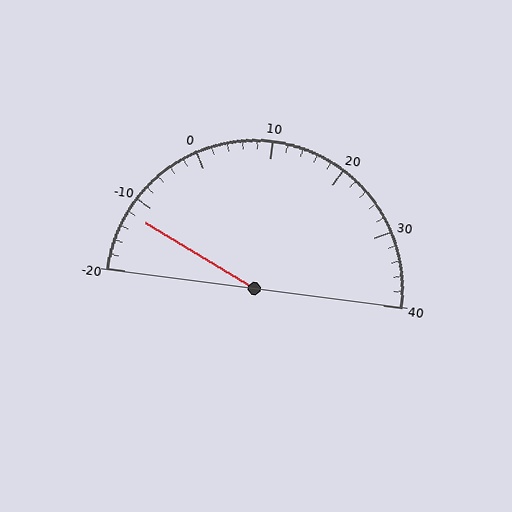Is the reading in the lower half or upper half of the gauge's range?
The reading is in the lower half of the range (-20 to 40).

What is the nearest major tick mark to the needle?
The nearest major tick mark is -10.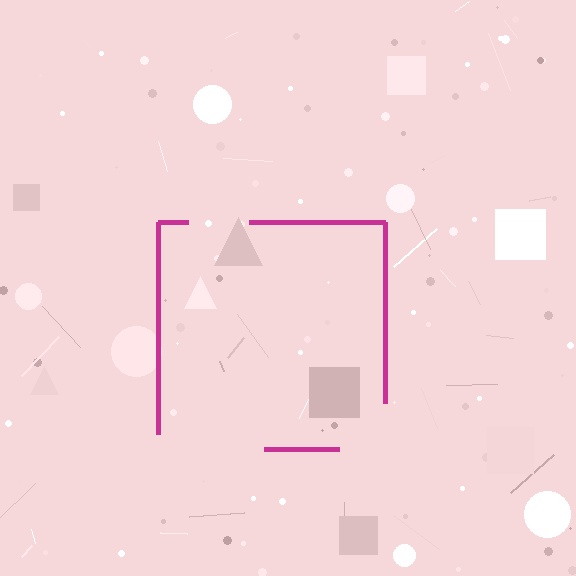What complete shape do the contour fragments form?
The contour fragments form a square.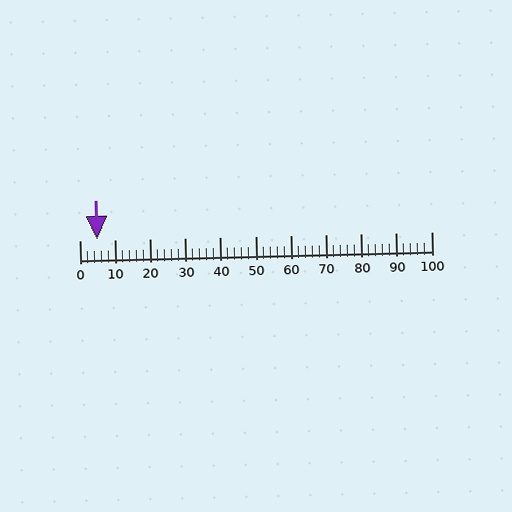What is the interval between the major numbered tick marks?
The major tick marks are spaced 10 units apart.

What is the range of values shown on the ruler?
The ruler shows values from 0 to 100.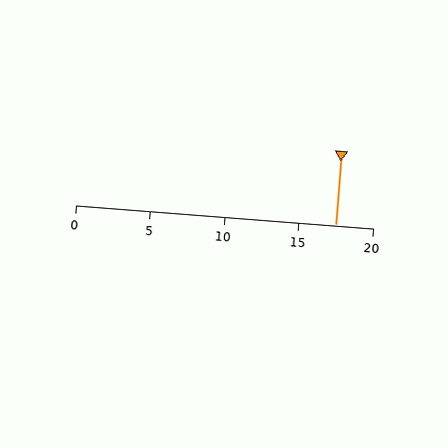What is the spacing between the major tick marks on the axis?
The major ticks are spaced 5 apart.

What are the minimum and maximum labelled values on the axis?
The axis runs from 0 to 20.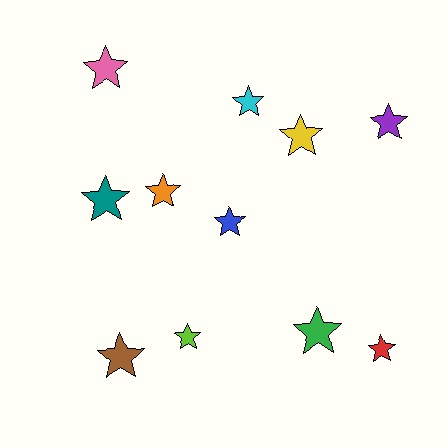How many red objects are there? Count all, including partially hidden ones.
There is 1 red object.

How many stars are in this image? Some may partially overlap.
There are 11 stars.